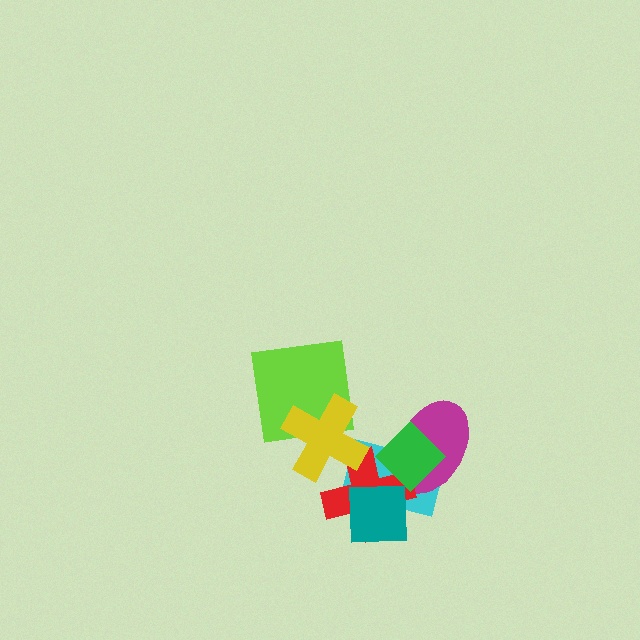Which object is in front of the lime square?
The yellow cross is in front of the lime square.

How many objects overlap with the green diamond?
4 objects overlap with the green diamond.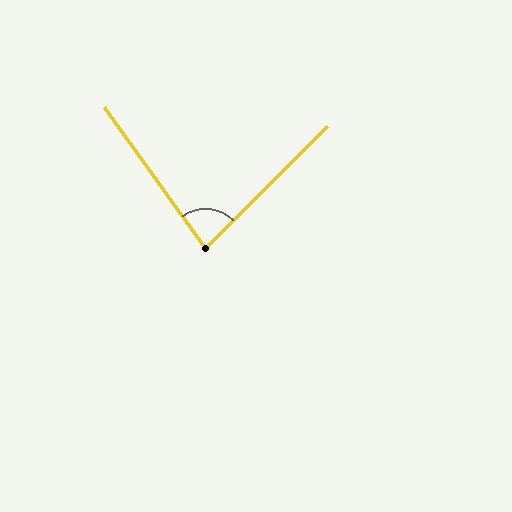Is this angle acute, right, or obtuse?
It is acute.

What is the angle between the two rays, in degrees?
Approximately 81 degrees.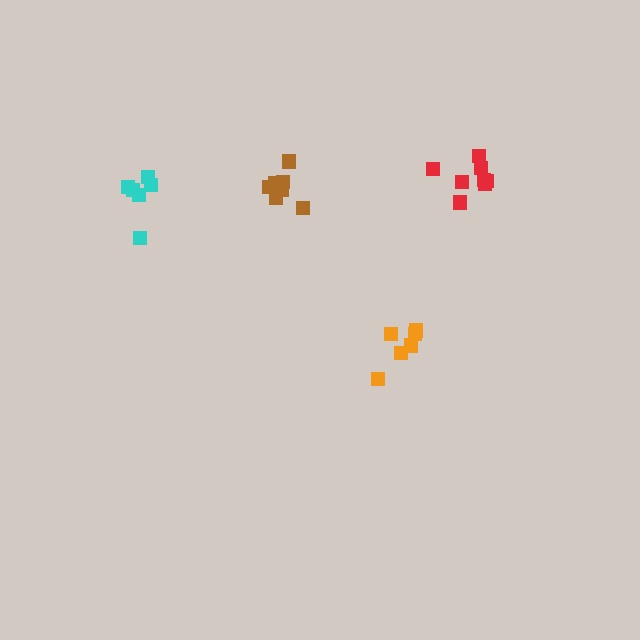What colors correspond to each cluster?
The clusters are colored: red, brown, cyan, orange.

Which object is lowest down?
The orange cluster is bottommost.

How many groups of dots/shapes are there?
There are 4 groups.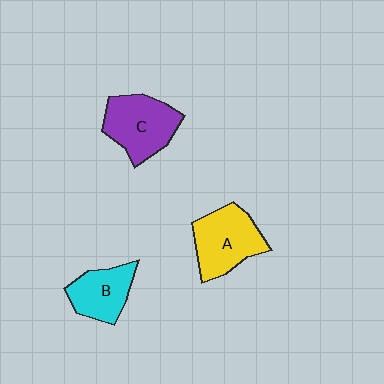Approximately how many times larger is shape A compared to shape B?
Approximately 1.3 times.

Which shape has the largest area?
Shape C (purple).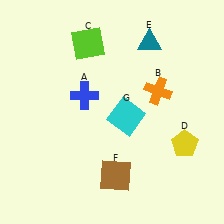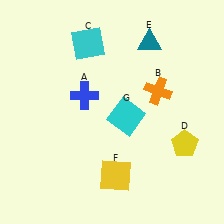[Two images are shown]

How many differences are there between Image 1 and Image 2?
There are 2 differences between the two images.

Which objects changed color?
C changed from lime to cyan. F changed from brown to yellow.